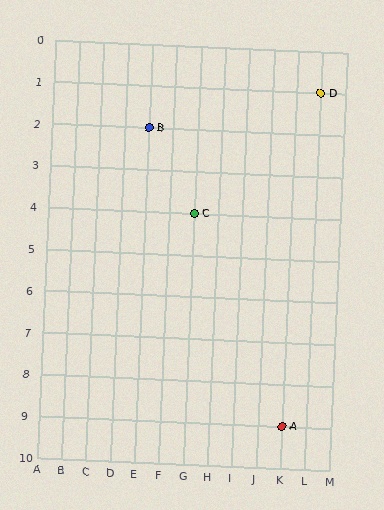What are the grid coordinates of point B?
Point B is at grid coordinates (E, 2).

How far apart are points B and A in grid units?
Points B and A are 6 columns and 7 rows apart (about 9.2 grid units diagonally).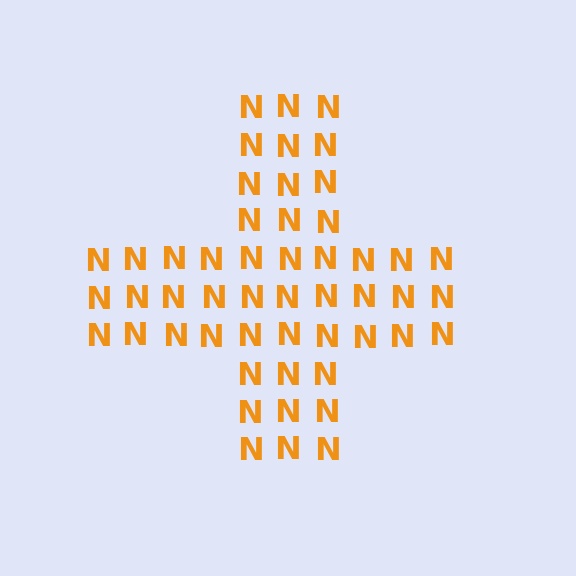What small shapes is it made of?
It is made of small letter N's.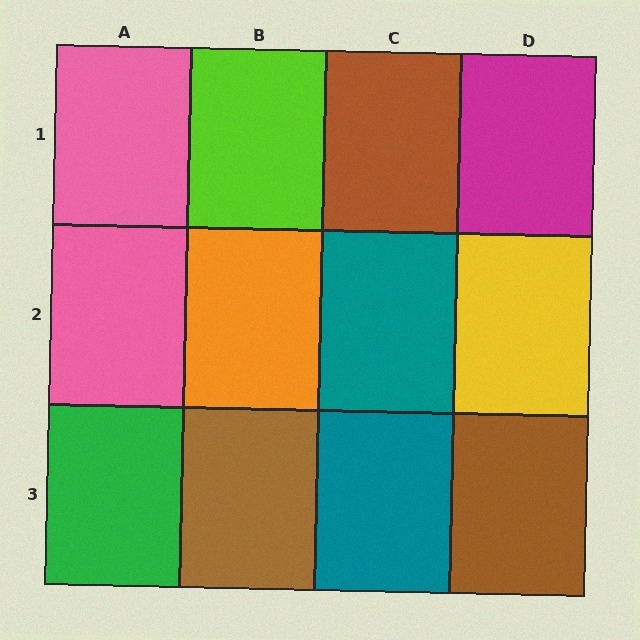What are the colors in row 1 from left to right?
Pink, lime, brown, magenta.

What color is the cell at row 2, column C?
Teal.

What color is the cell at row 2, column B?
Orange.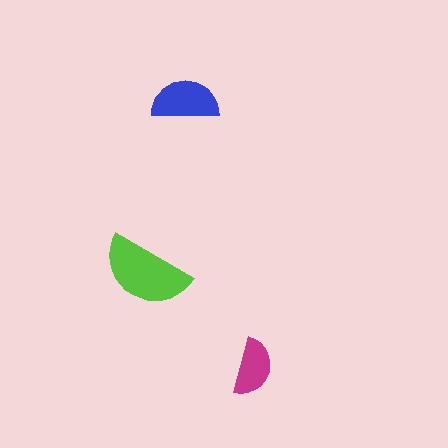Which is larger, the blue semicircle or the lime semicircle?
The lime one.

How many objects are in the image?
There are 3 objects in the image.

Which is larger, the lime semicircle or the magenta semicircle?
The lime one.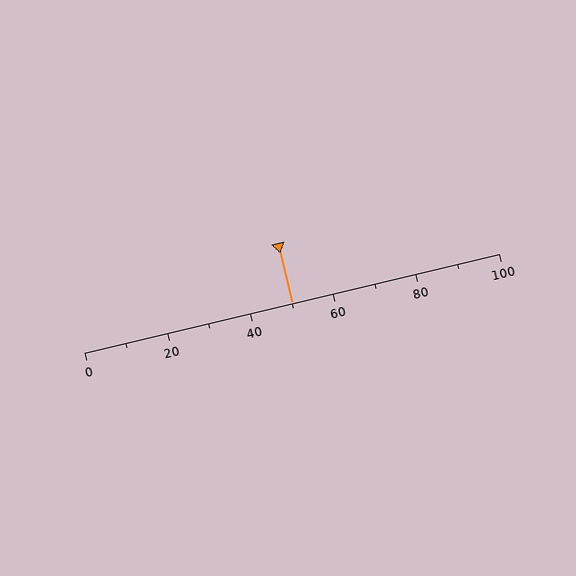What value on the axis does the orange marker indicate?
The marker indicates approximately 50.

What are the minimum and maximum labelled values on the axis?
The axis runs from 0 to 100.